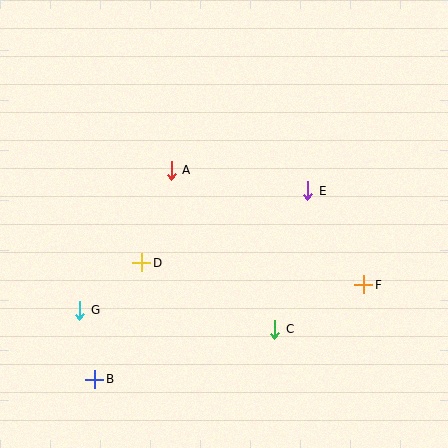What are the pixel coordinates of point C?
Point C is at (275, 329).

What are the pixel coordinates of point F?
Point F is at (364, 285).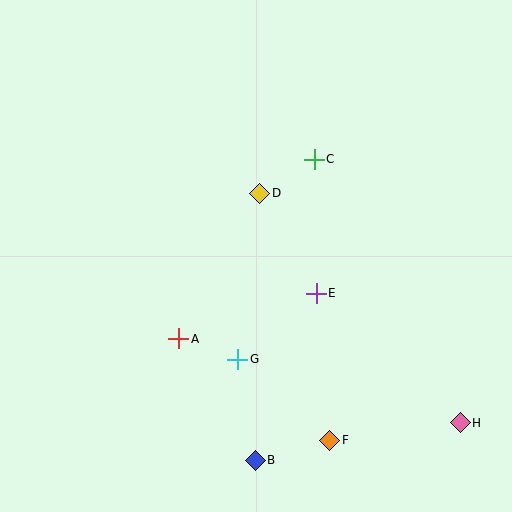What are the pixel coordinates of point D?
Point D is at (260, 193).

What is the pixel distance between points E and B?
The distance between E and B is 178 pixels.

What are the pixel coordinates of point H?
Point H is at (460, 423).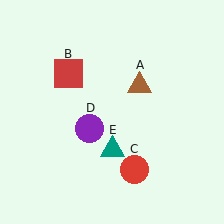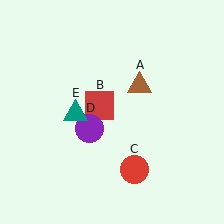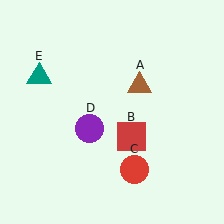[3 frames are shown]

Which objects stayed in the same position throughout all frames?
Brown triangle (object A) and red circle (object C) and purple circle (object D) remained stationary.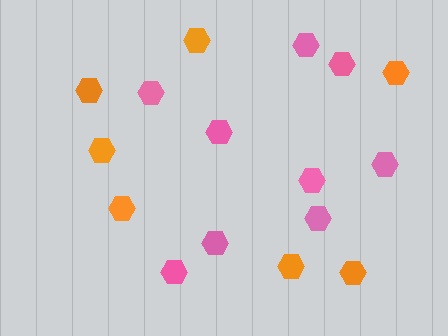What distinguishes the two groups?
There are 2 groups: one group of orange hexagons (7) and one group of pink hexagons (9).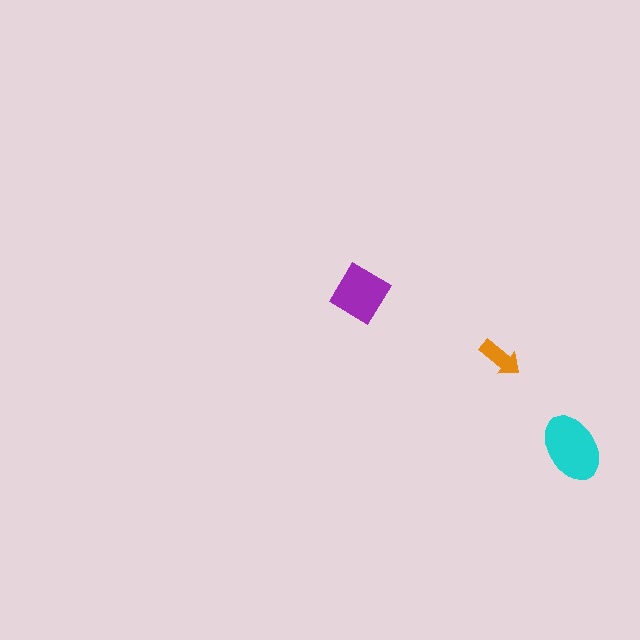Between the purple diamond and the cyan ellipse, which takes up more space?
The cyan ellipse.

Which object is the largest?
The cyan ellipse.